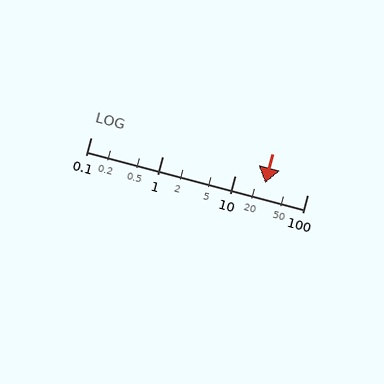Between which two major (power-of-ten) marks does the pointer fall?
The pointer is between 10 and 100.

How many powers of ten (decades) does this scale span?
The scale spans 3 decades, from 0.1 to 100.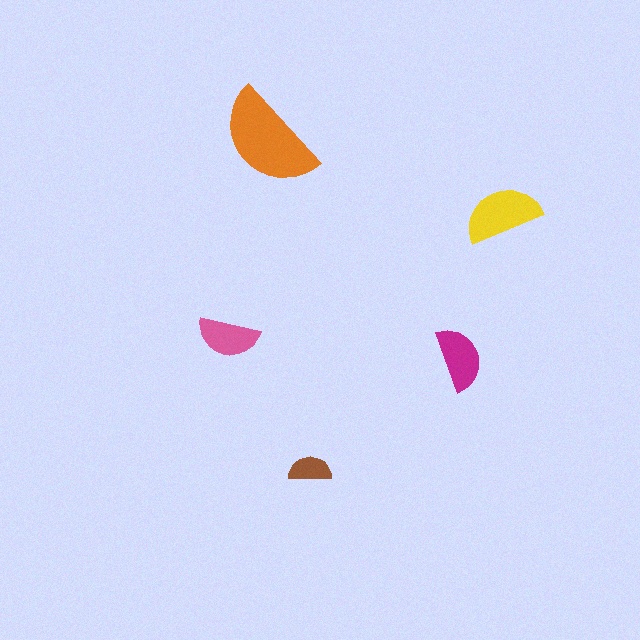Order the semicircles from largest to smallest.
the orange one, the yellow one, the magenta one, the pink one, the brown one.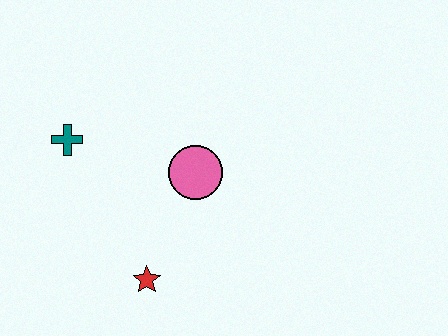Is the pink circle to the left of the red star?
No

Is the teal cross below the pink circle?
No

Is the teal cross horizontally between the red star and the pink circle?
No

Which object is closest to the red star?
The pink circle is closest to the red star.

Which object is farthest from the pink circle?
The teal cross is farthest from the pink circle.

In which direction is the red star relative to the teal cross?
The red star is below the teal cross.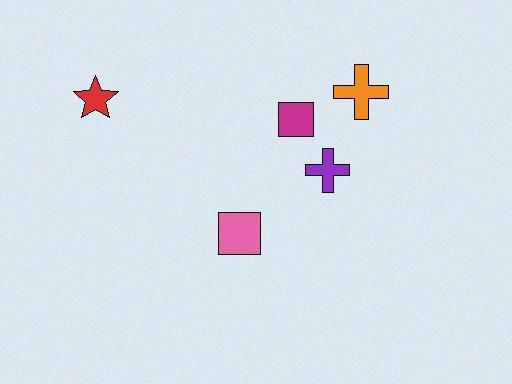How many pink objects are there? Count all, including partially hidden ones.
There is 1 pink object.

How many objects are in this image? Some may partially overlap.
There are 5 objects.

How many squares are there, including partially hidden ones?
There are 2 squares.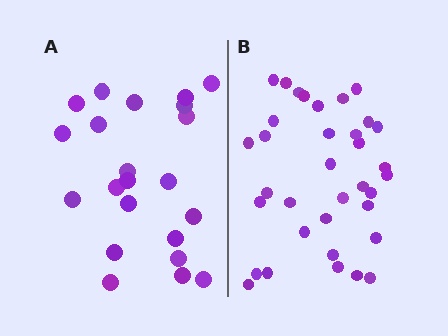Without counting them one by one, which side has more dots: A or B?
Region B (the right region) has more dots.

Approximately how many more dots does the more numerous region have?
Region B has approximately 15 more dots than region A.